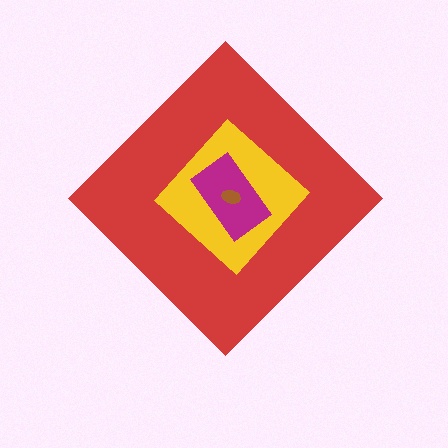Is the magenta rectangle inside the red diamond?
Yes.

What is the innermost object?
The brown ellipse.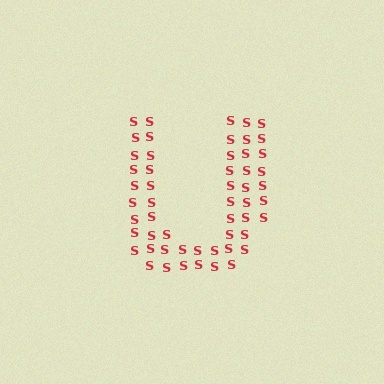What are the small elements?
The small elements are letter S's.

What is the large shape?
The large shape is the letter U.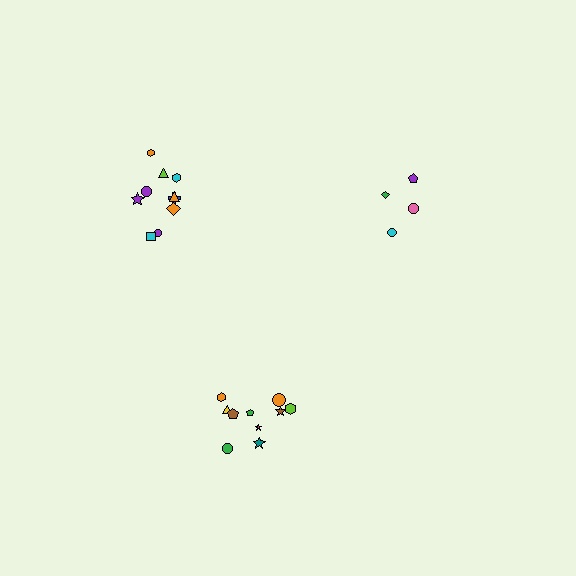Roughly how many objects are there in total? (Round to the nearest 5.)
Roughly 25 objects in total.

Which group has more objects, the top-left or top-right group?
The top-left group.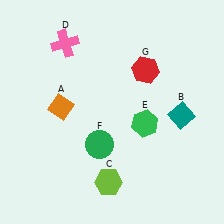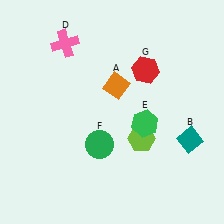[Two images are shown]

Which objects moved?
The objects that moved are: the orange diamond (A), the teal diamond (B), the lime hexagon (C).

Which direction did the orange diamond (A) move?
The orange diamond (A) moved right.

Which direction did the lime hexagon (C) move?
The lime hexagon (C) moved up.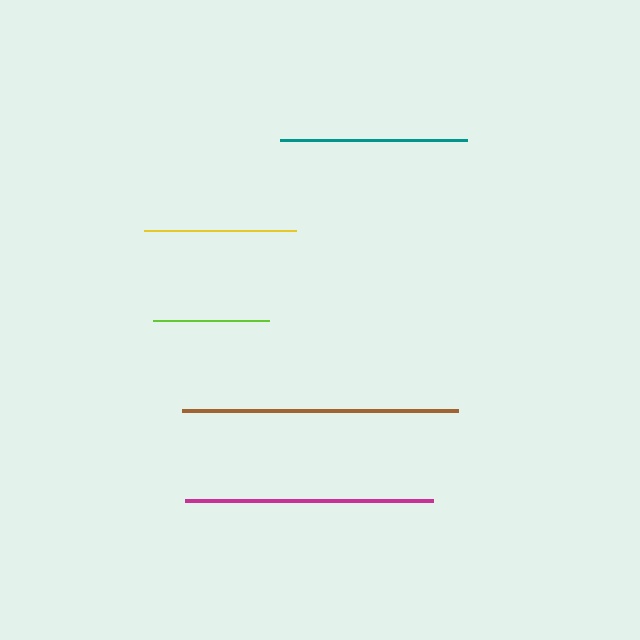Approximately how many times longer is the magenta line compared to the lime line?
The magenta line is approximately 2.1 times the length of the lime line.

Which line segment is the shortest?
The lime line is the shortest at approximately 116 pixels.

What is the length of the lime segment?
The lime segment is approximately 116 pixels long.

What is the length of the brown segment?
The brown segment is approximately 276 pixels long.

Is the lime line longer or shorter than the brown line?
The brown line is longer than the lime line.